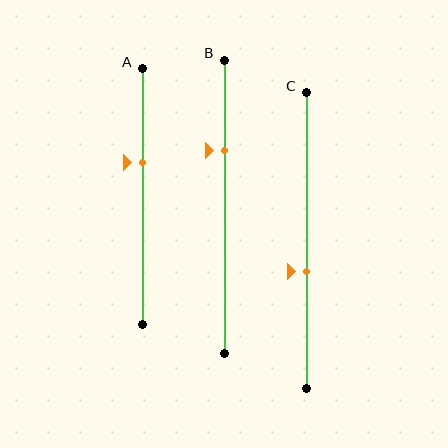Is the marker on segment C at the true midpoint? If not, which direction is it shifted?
No, the marker on segment C is shifted downward by about 10% of the segment length.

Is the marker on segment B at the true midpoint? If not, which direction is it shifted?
No, the marker on segment B is shifted upward by about 19% of the segment length.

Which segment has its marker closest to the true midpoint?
Segment C has its marker closest to the true midpoint.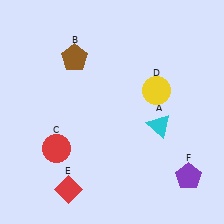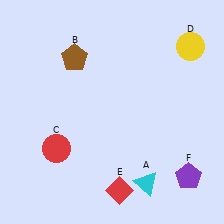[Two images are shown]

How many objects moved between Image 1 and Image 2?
3 objects moved between the two images.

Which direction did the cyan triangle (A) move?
The cyan triangle (A) moved down.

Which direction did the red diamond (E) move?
The red diamond (E) moved right.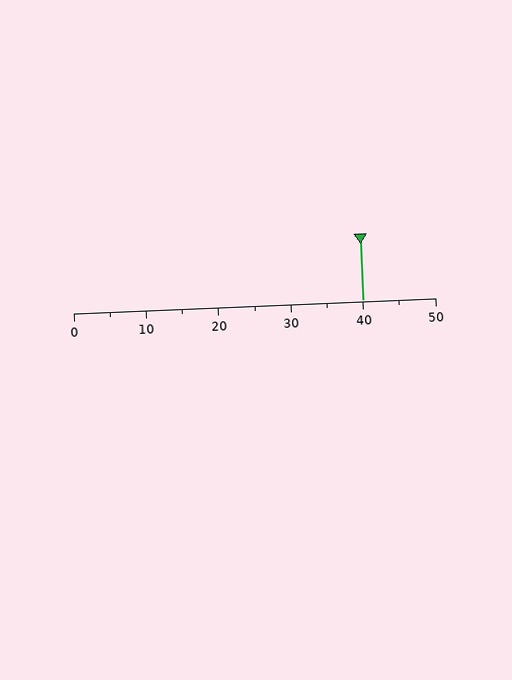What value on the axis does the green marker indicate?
The marker indicates approximately 40.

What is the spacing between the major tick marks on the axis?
The major ticks are spaced 10 apart.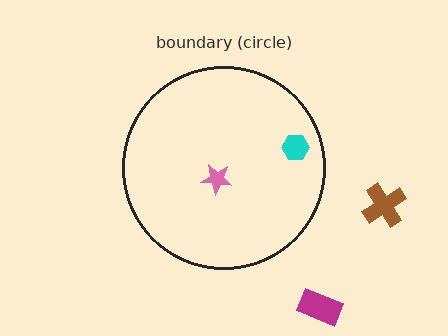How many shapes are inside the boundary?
2 inside, 2 outside.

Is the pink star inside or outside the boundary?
Inside.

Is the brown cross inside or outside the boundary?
Outside.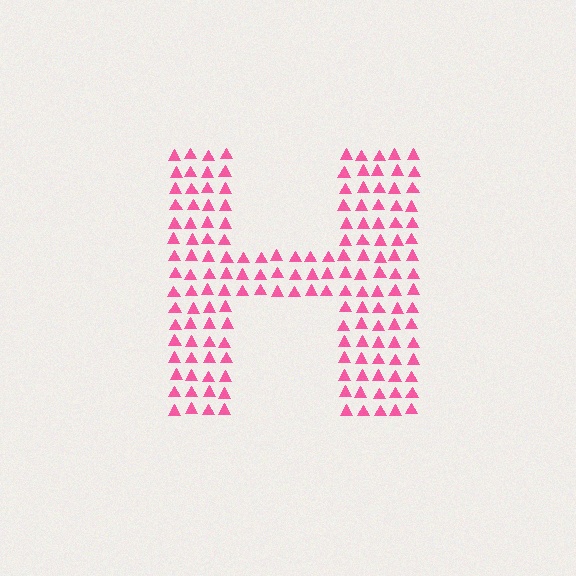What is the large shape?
The large shape is the letter H.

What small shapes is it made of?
It is made of small triangles.